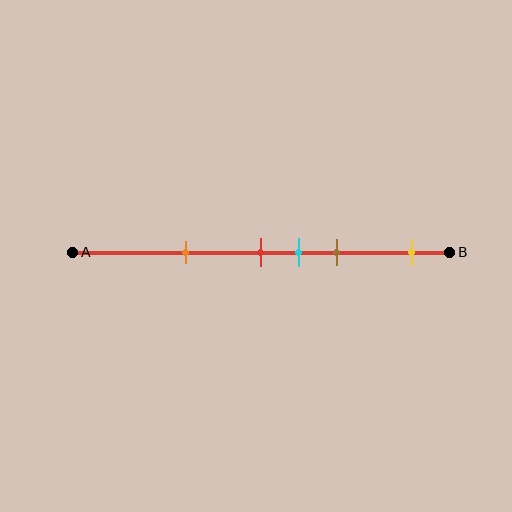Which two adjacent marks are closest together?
The red and cyan marks are the closest adjacent pair.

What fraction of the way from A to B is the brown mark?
The brown mark is approximately 70% (0.7) of the way from A to B.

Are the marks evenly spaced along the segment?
No, the marks are not evenly spaced.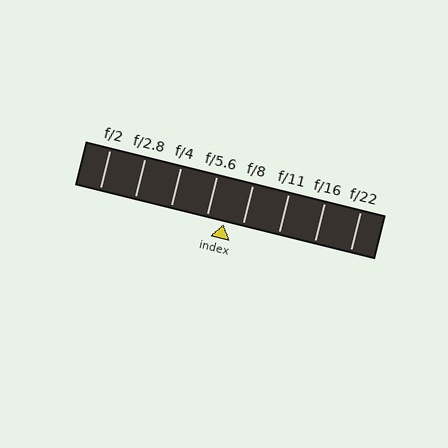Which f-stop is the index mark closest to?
The index mark is closest to f/5.6.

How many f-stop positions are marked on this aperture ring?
There are 8 f-stop positions marked.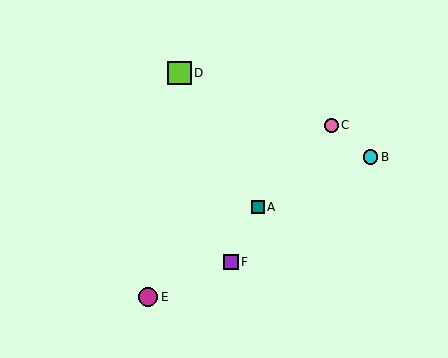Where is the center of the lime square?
The center of the lime square is at (180, 73).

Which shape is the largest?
The lime square (labeled D) is the largest.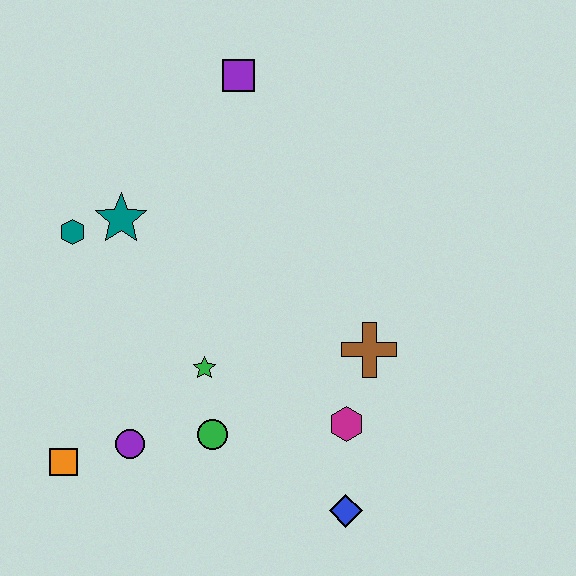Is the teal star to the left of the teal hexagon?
No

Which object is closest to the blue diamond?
The magenta hexagon is closest to the blue diamond.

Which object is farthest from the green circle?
The purple square is farthest from the green circle.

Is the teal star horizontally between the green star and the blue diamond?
No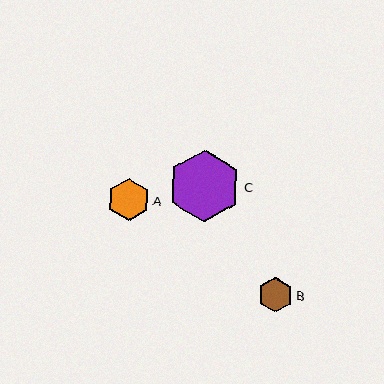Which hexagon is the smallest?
Hexagon B is the smallest with a size of approximately 35 pixels.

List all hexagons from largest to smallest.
From largest to smallest: C, A, B.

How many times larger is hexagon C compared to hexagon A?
Hexagon C is approximately 1.7 times the size of hexagon A.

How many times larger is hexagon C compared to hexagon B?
Hexagon C is approximately 2.1 times the size of hexagon B.